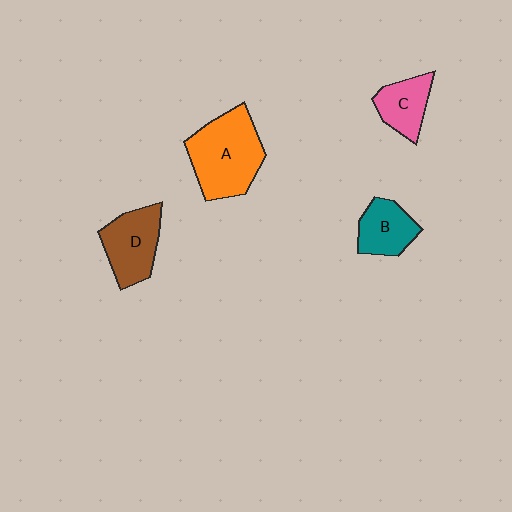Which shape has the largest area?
Shape A (orange).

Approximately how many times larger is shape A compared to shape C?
Approximately 2.0 times.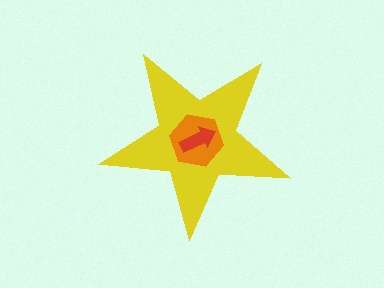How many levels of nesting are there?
3.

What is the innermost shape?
The red arrow.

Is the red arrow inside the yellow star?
Yes.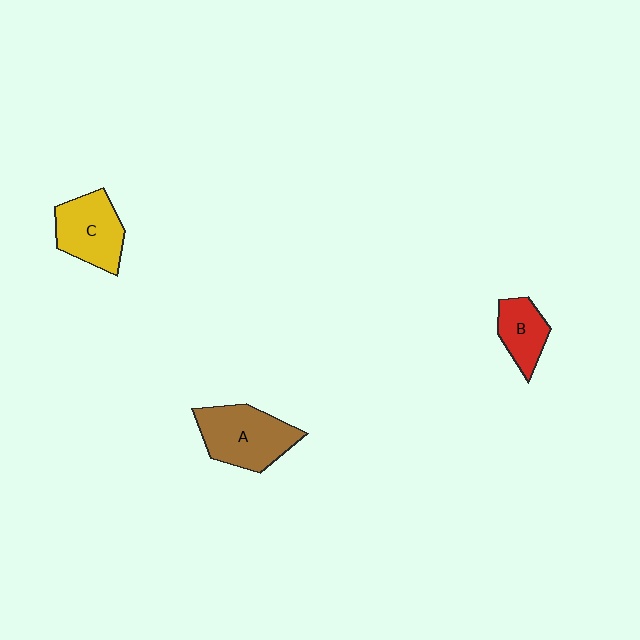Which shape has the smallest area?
Shape B (red).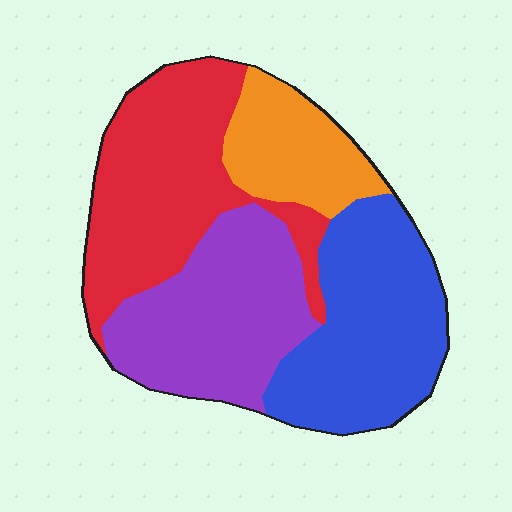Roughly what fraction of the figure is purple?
Purple takes up about one quarter (1/4) of the figure.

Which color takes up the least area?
Orange, at roughly 15%.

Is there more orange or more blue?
Blue.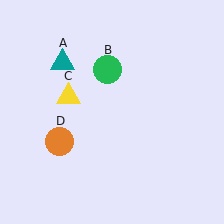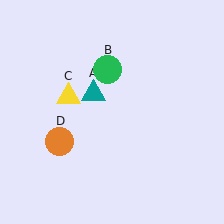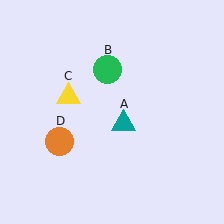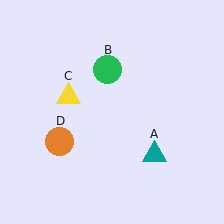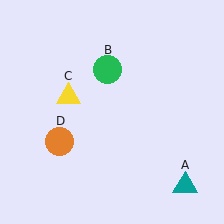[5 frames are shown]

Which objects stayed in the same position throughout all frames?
Green circle (object B) and yellow triangle (object C) and orange circle (object D) remained stationary.